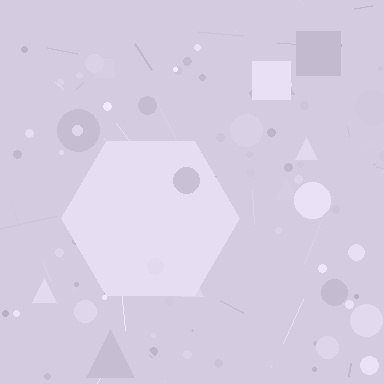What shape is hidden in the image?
A hexagon is hidden in the image.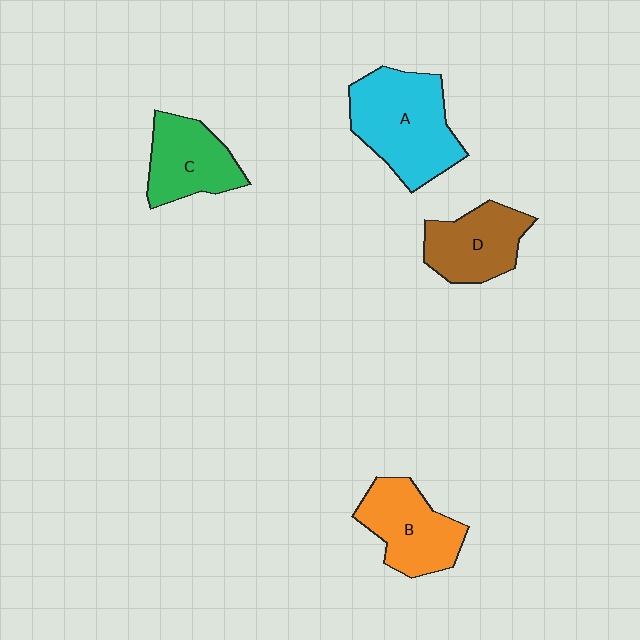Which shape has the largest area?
Shape A (cyan).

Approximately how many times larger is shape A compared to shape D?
Approximately 1.5 times.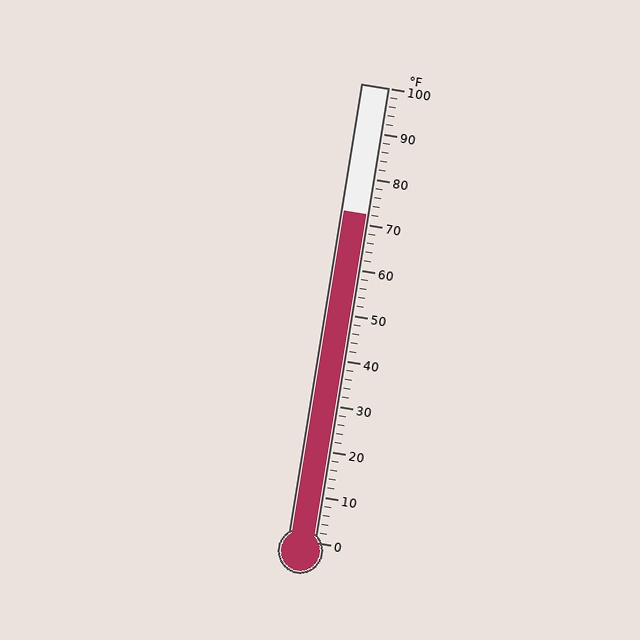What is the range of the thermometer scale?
The thermometer scale ranges from 0°F to 100°F.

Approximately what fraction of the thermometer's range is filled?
The thermometer is filled to approximately 70% of its range.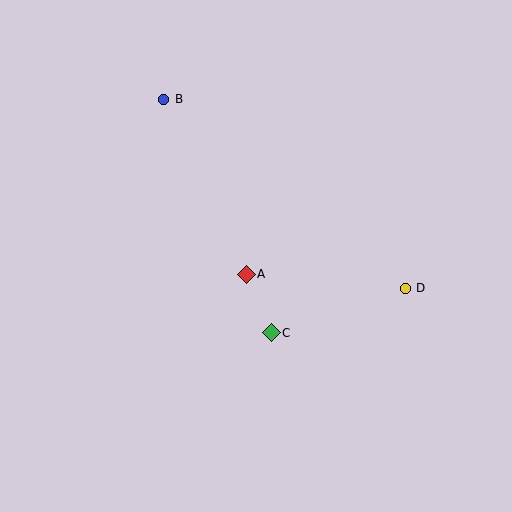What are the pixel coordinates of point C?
Point C is at (271, 333).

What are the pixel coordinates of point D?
Point D is at (405, 288).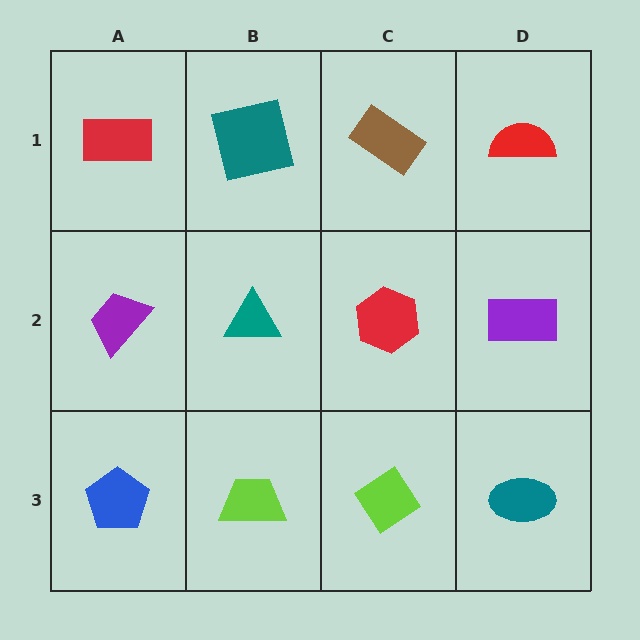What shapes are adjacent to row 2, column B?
A teal square (row 1, column B), a lime trapezoid (row 3, column B), a purple trapezoid (row 2, column A), a red hexagon (row 2, column C).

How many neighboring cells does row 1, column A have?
2.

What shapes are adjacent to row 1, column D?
A purple rectangle (row 2, column D), a brown rectangle (row 1, column C).